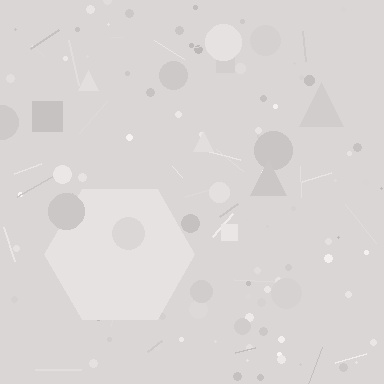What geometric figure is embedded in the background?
A hexagon is embedded in the background.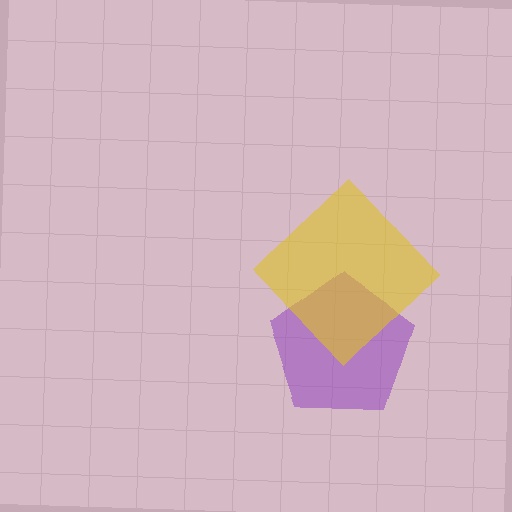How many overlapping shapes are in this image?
There are 2 overlapping shapes in the image.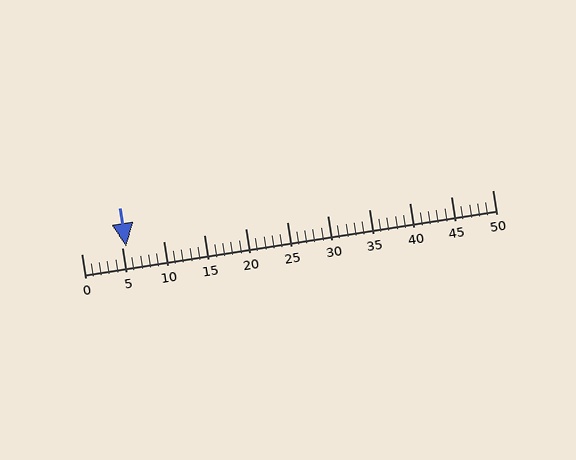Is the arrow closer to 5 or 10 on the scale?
The arrow is closer to 5.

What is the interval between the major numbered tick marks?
The major tick marks are spaced 5 units apart.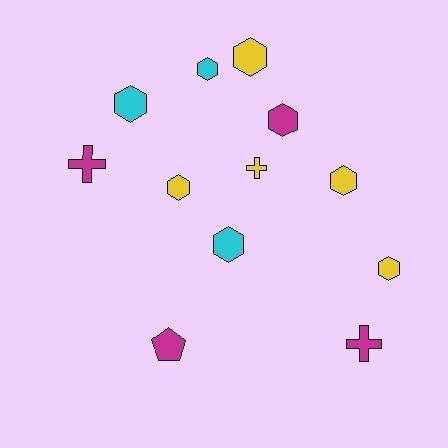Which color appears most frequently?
Yellow, with 5 objects.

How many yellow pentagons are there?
There are no yellow pentagons.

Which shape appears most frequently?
Hexagon, with 8 objects.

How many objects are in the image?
There are 12 objects.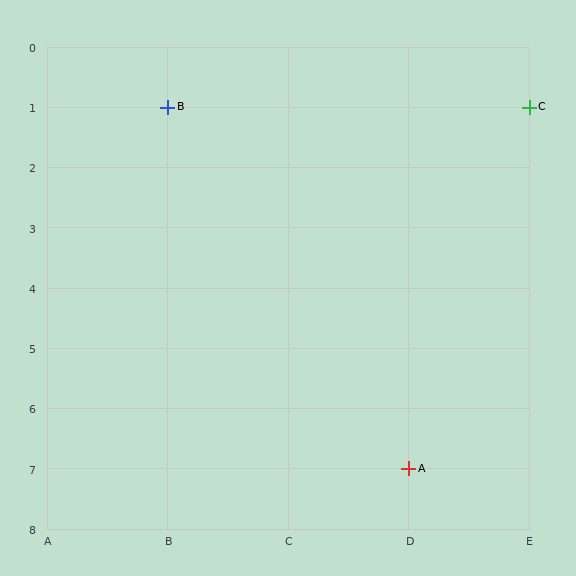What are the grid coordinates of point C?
Point C is at grid coordinates (E, 1).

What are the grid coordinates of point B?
Point B is at grid coordinates (B, 1).